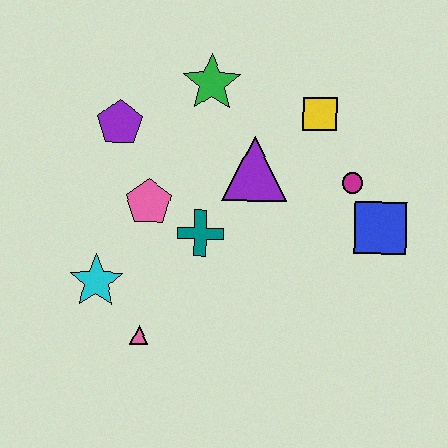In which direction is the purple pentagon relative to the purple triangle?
The purple pentagon is to the left of the purple triangle.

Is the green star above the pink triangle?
Yes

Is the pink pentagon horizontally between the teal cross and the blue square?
No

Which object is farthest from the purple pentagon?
The blue square is farthest from the purple pentagon.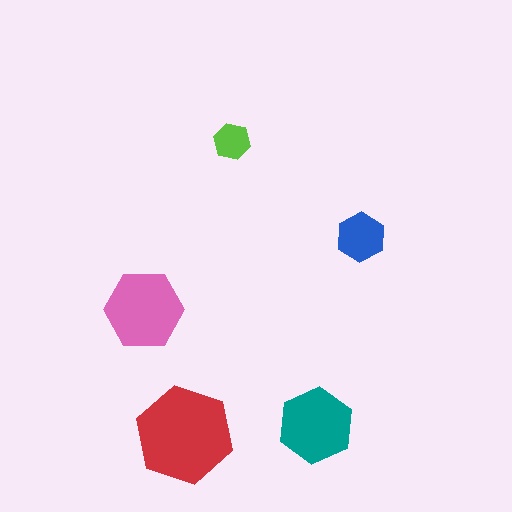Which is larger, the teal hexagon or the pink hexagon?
The pink one.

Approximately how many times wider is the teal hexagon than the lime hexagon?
About 2 times wider.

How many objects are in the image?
There are 5 objects in the image.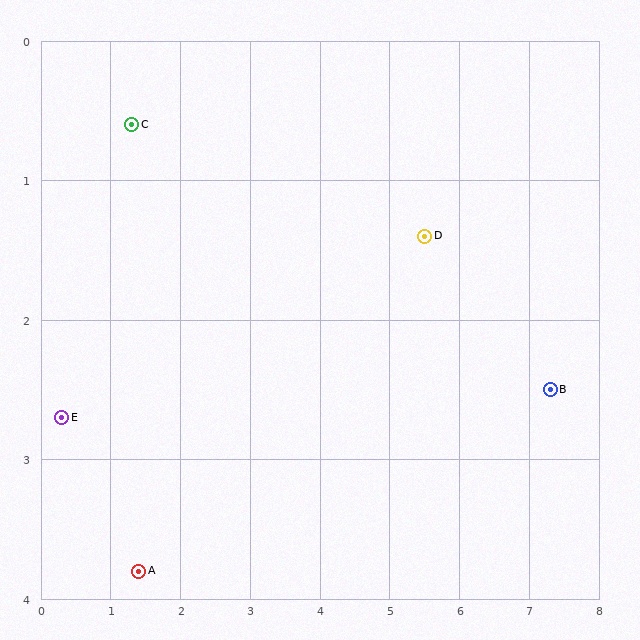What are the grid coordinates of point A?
Point A is at approximately (1.4, 3.8).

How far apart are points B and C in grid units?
Points B and C are about 6.3 grid units apart.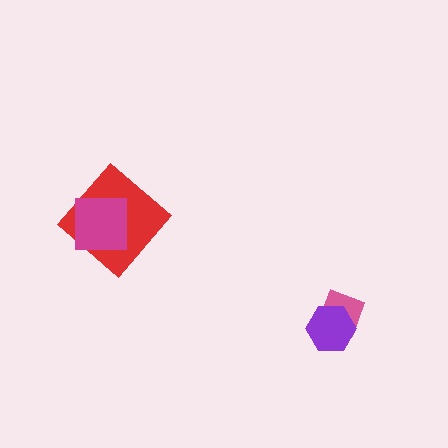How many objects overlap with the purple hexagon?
1 object overlaps with the purple hexagon.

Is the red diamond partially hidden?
Yes, it is partially covered by another shape.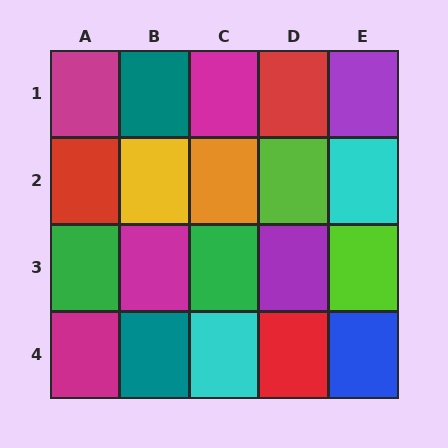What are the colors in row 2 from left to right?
Red, yellow, orange, lime, cyan.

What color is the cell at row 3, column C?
Green.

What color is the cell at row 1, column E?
Purple.